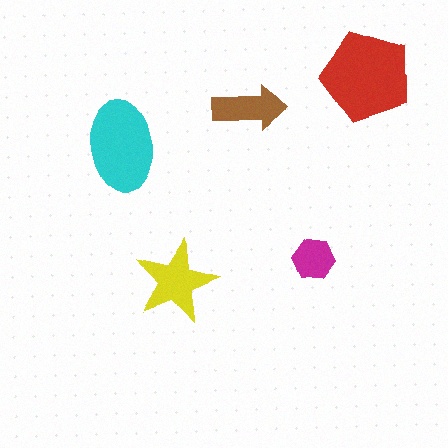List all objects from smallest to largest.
The magenta hexagon, the brown arrow, the yellow star, the cyan ellipse, the red pentagon.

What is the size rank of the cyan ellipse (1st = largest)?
2nd.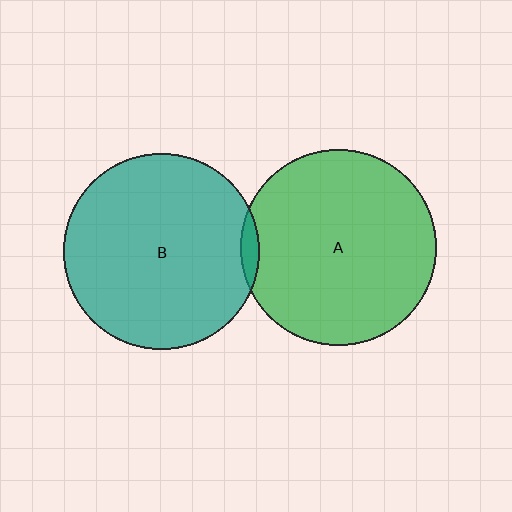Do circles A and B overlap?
Yes.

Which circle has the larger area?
Circle B (teal).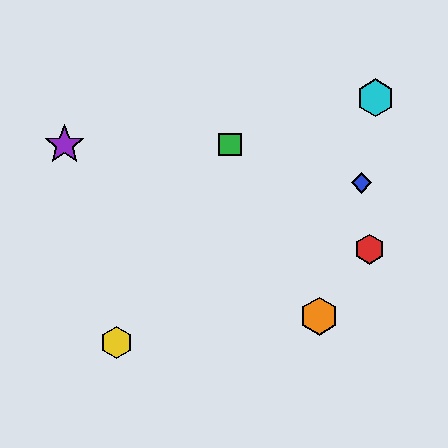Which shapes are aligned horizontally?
The green square, the purple star are aligned horizontally.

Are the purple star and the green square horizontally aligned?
Yes, both are at y≈145.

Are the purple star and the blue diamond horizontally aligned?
No, the purple star is at y≈145 and the blue diamond is at y≈183.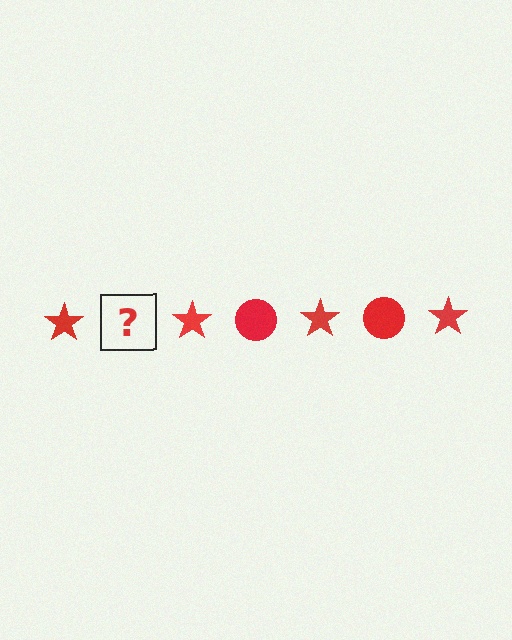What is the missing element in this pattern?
The missing element is a red circle.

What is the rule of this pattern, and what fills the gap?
The rule is that the pattern cycles through star, circle shapes in red. The gap should be filled with a red circle.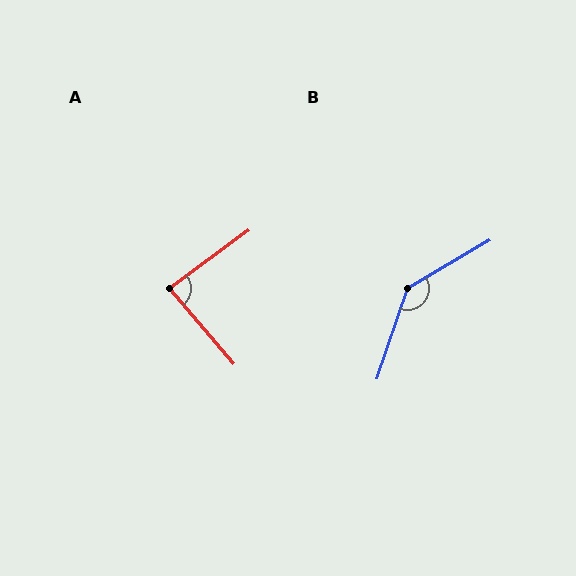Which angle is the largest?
B, at approximately 139 degrees.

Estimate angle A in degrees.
Approximately 86 degrees.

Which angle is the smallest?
A, at approximately 86 degrees.